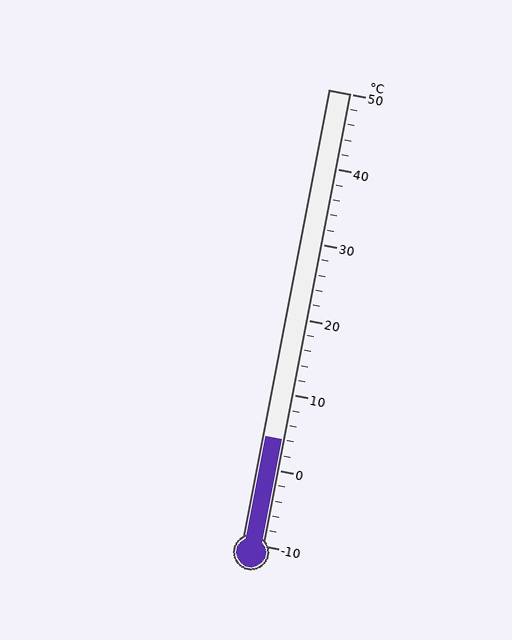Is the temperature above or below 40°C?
The temperature is below 40°C.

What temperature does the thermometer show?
The thermometer shows approximately 4°C.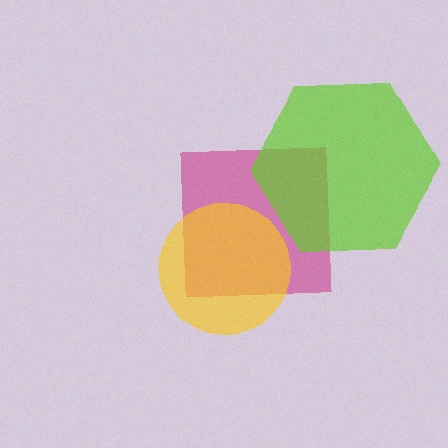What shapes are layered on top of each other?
The layered shapes are: a magenta square, a yellow circle, a lime hexagon.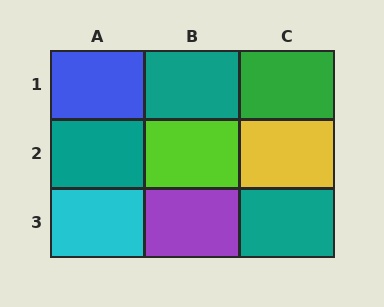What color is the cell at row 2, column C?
Yellow.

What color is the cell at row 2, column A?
Teal.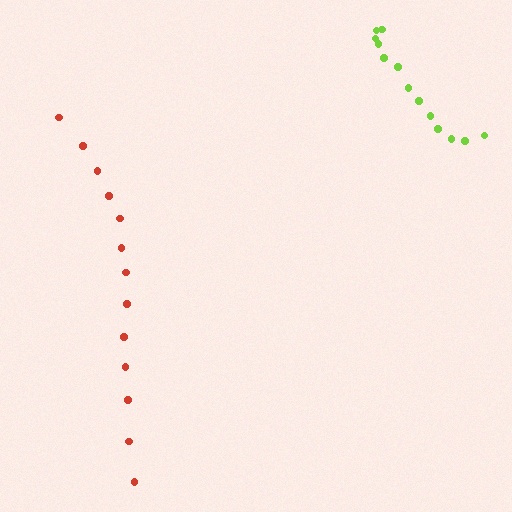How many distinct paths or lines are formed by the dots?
There are 2 distinct paths.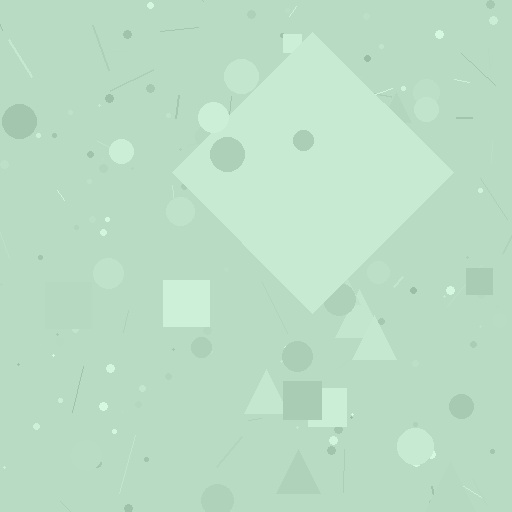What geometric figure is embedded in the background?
A diamond is embedded in the background.